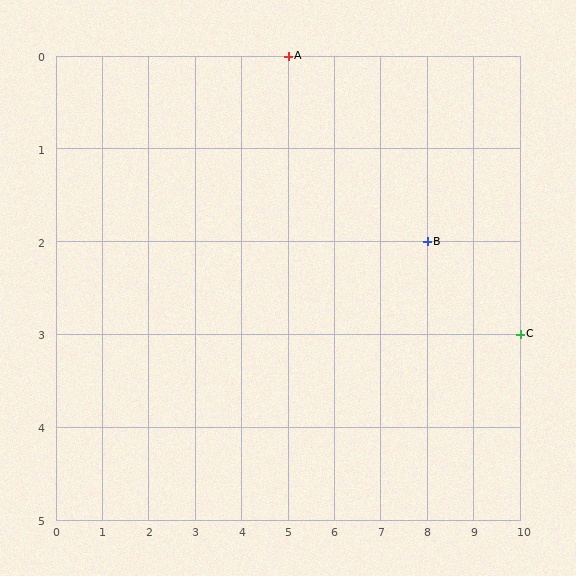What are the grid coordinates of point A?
Point A is at grid coordinates (5, 0).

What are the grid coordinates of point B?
Point B is at grid coordinates (8, 2).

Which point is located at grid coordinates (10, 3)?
Point C is at (10, 3).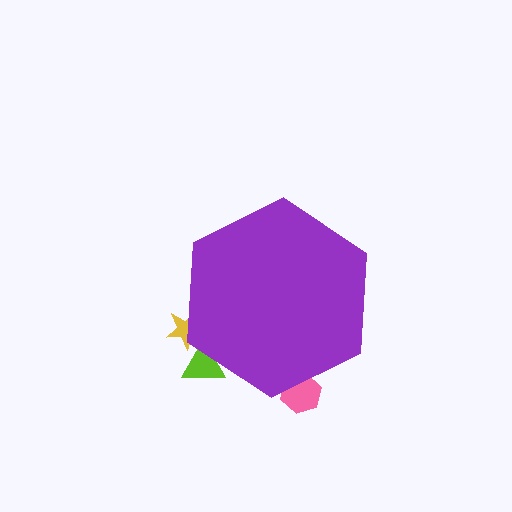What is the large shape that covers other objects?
A purple hexagon.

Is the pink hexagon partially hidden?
Yes, the pink hexagon is partially hidden behind the purple hexagon.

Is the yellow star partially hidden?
Yes, the yellow star is partially hidden behind the purple hexagon.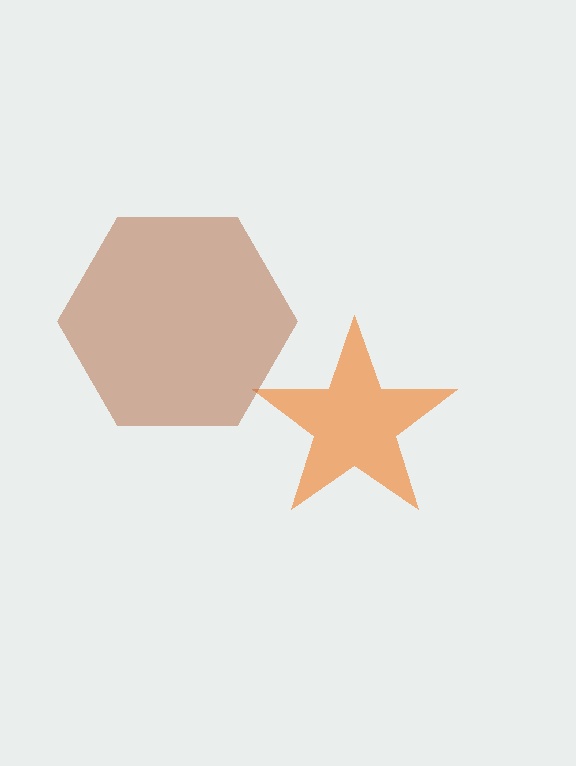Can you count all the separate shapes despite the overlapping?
Yes, there are 2 separate shapes.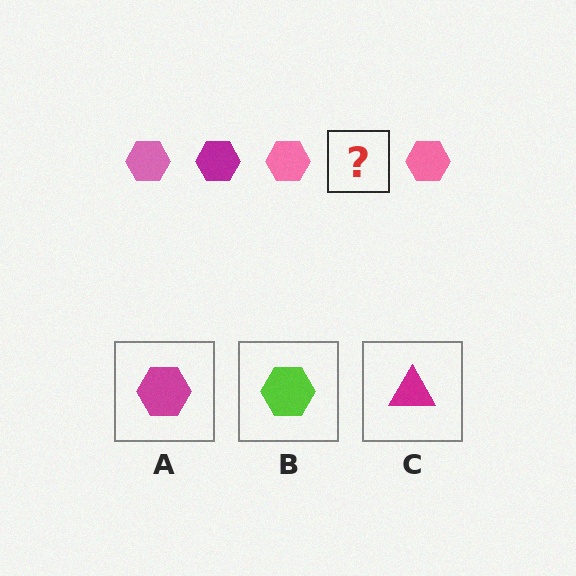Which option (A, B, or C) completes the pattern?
A.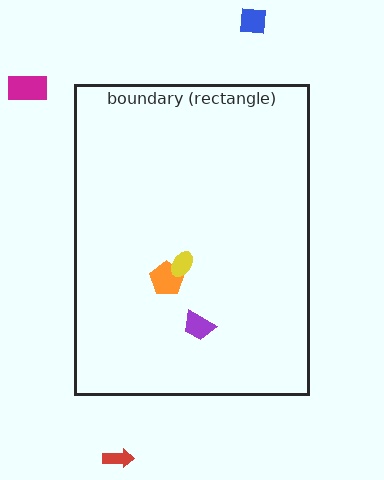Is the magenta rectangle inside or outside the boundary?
Outside.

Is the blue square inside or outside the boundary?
Outside.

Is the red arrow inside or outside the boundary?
Outside.